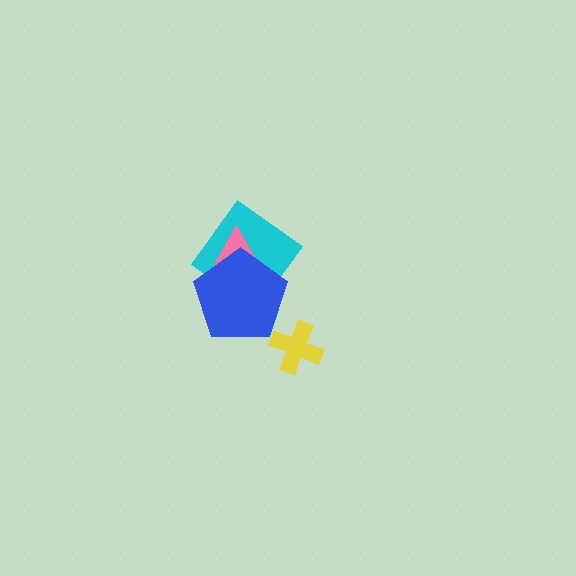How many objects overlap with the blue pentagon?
2 objects overlap with the blue pentagon.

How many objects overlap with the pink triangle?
2 objects overlap with the pink triangle.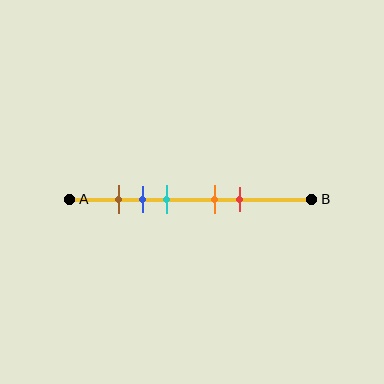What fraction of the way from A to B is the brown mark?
The brown mark is approximately 20% (0.2) of the way from A to B.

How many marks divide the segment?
There are 5 marks dividing the segment.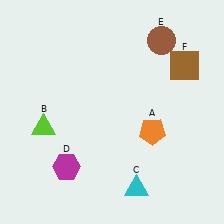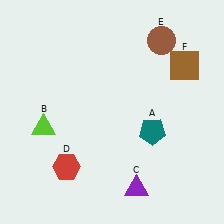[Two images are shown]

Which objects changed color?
A changed from orange to teal. C changed from cyan to purple. D changed from magenta to red.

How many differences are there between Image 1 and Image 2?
There are 3 differences between the two images.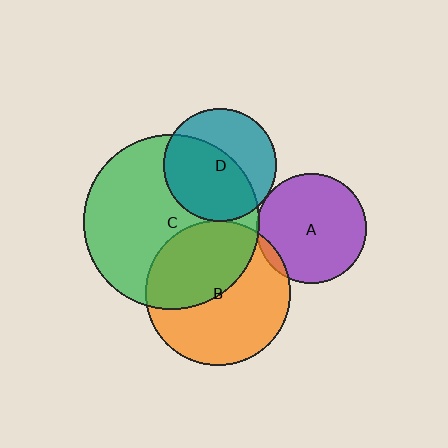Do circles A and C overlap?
Yes.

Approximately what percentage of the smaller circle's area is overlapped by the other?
Approximately 5%.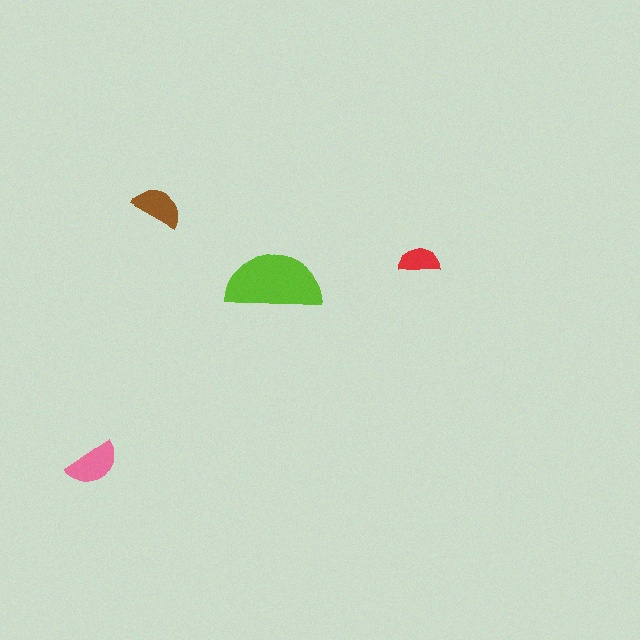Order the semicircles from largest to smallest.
the lime one, the pink one, the brown one, the red one.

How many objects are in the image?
There are 4 objects in the image.